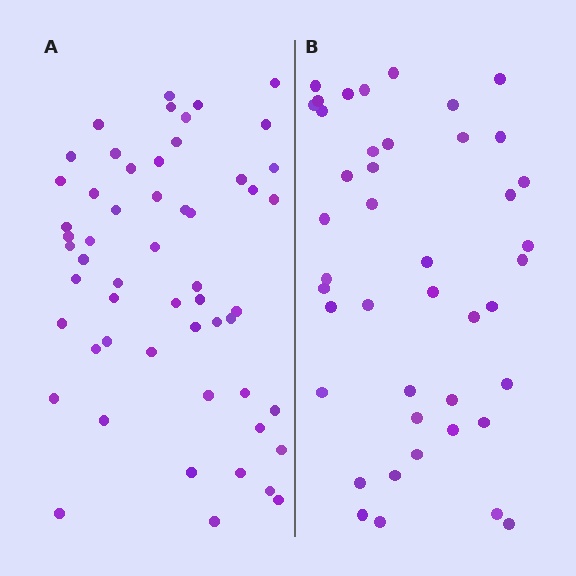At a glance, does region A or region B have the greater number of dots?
Region A (the left region) has more dots.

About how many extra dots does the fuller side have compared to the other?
Region A has roughly 12 or so more dots than region B.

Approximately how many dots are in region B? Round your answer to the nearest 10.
About 40 dots. (The exact count is 43, which rounds to 40.)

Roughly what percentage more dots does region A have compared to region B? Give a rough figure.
About 30% more.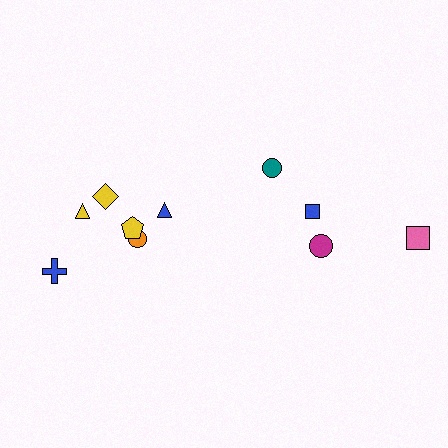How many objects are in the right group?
There are 4 objects.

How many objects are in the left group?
There are 6 objects.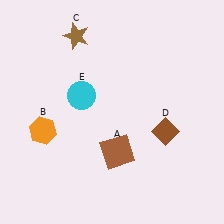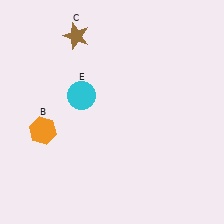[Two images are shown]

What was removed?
The brown square (A), the brown diamond (D) were removed in Image 2.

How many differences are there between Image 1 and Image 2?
There are 2 differences between the two images.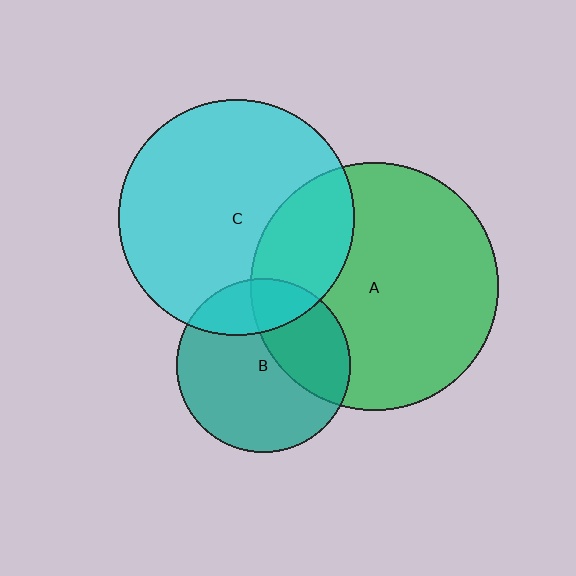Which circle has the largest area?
Circle A (green).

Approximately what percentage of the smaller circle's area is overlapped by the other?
Approximately 25%.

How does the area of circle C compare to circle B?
Approximately 1.8 times.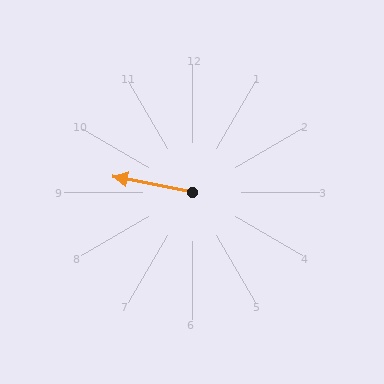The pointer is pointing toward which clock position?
Roughly 9 o'clock.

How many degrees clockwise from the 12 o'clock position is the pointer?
Approximately 281 degrees.